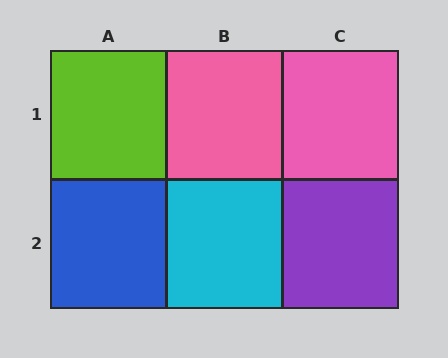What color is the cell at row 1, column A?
Lime.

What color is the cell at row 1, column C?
Pink.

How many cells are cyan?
1 cell is cyan.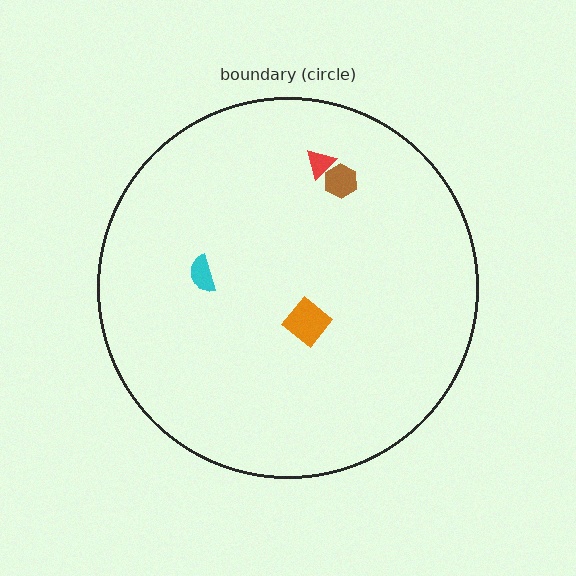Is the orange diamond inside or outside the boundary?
Inside.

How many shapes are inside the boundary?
4 inside, 0 outside.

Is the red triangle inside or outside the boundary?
Inside.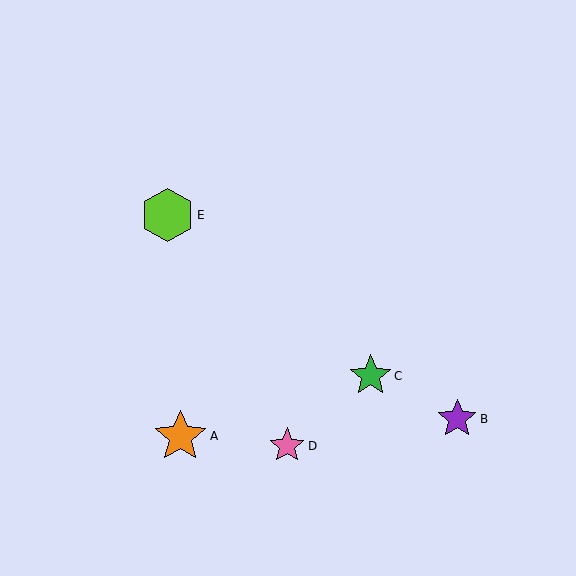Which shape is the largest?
The lime hexagon (labeled E) is the largest.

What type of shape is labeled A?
Shape A is an orange star.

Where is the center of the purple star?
The center of the purple star is at (457, 419).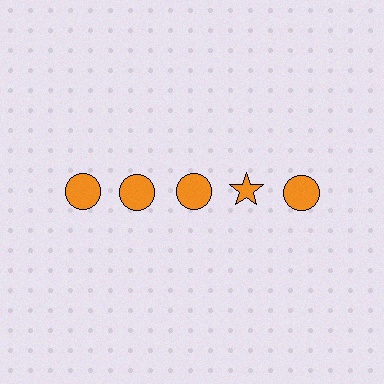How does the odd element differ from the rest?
It has a different shape: star instead of circle.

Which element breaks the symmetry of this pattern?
The orange star in the top row, second from right column breaks the symmetry. All other shapes are orange circles.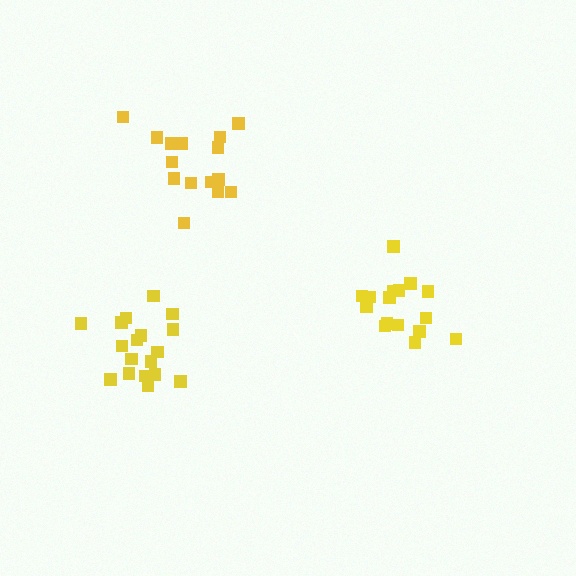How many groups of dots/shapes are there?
There are 3 groups.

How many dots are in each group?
Group 1: 15 dots, Group 2: 17 dots, Group 3: 18 dots (50 total).